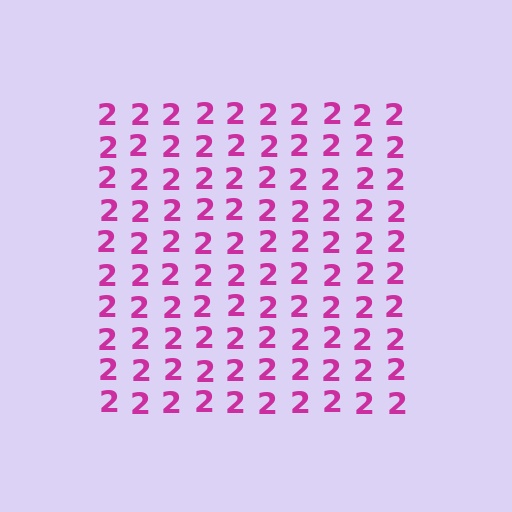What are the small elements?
The small elements are digit 2's.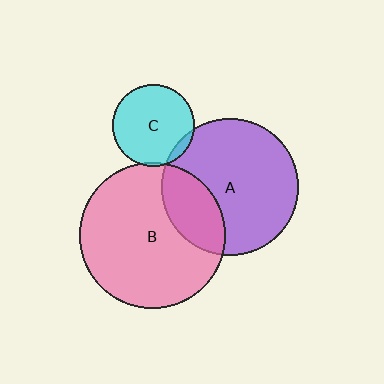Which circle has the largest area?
Circle B (pink).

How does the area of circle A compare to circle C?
Approximately 2.8 times.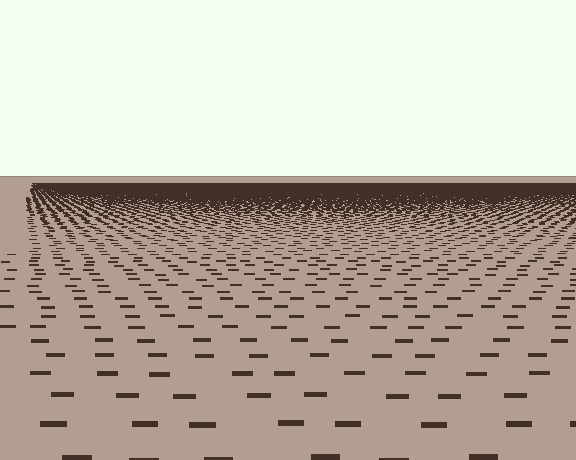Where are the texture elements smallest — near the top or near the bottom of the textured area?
Near the top.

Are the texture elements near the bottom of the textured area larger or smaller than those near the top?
Larger. Near the bottom, elements are closer to the viewer and appear at a bigger on-screen size.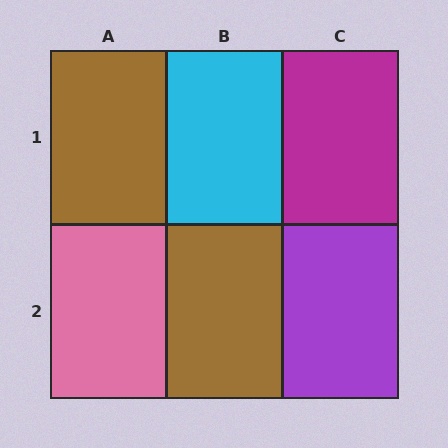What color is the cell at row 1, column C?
Magenta.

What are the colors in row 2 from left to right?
Pink, brown, purple.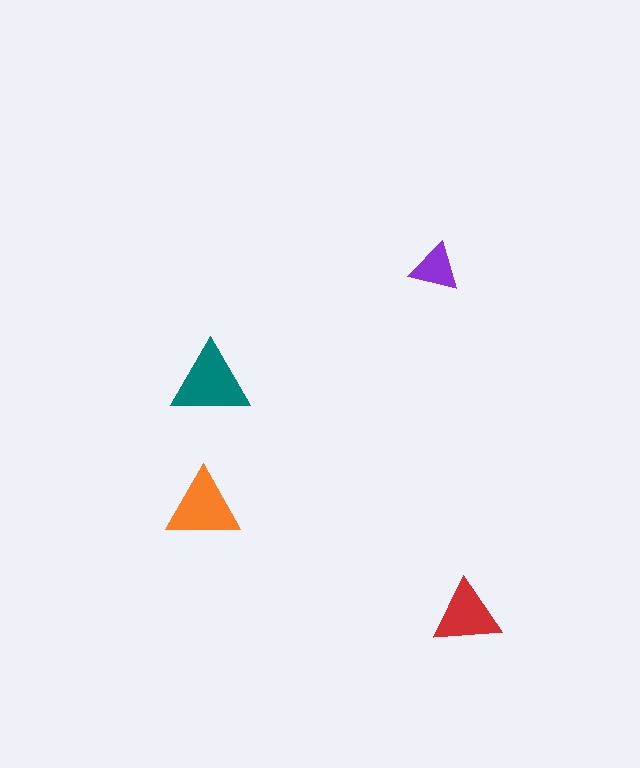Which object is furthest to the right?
The red triangle is rightmost.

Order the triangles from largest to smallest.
the teal one, the orange one, the red one, the purple one.